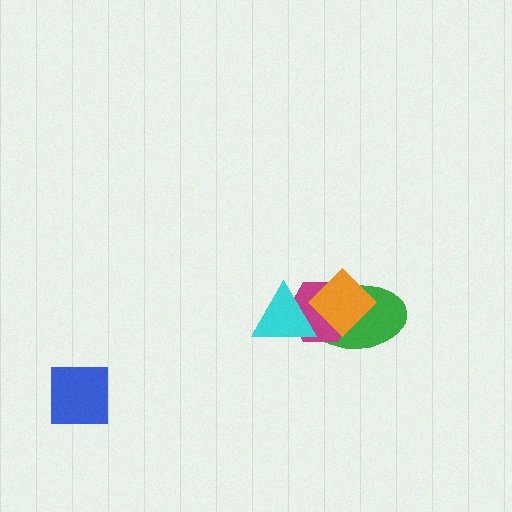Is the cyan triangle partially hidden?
Yes, it is partially covered by another shape.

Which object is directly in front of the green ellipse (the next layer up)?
The magenta hexagon is directly in front of the green ellipse.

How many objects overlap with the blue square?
0 objects overlap with the blue square.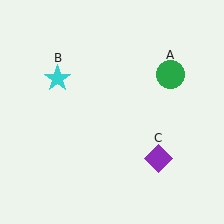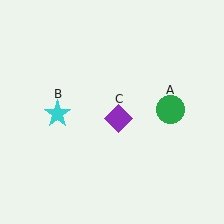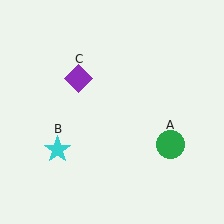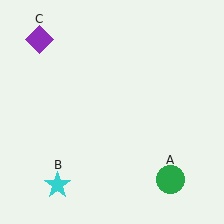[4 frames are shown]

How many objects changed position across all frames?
3 objects changed position: green circle (object A), cyan star (object B), purple diamond (object C).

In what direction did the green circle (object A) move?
The green circle (object A) moved down.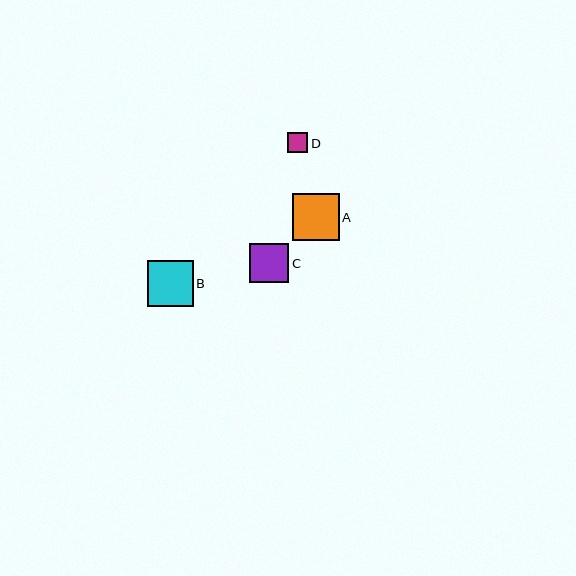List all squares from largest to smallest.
From largest to smallest: A, B, C, D.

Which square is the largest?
Square A is the largest with a size of approximately 46 pixels.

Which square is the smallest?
Square D is the smallest with a size of approximately 20 pixels.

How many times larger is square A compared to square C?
Square A is approximately 1.2 times the size of square C.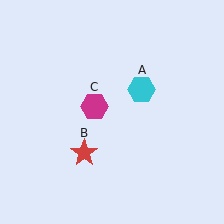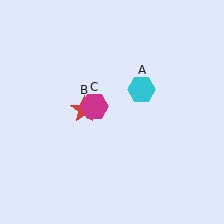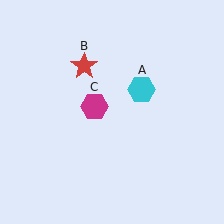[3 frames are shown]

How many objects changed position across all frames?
1 object changed position: red star (object B).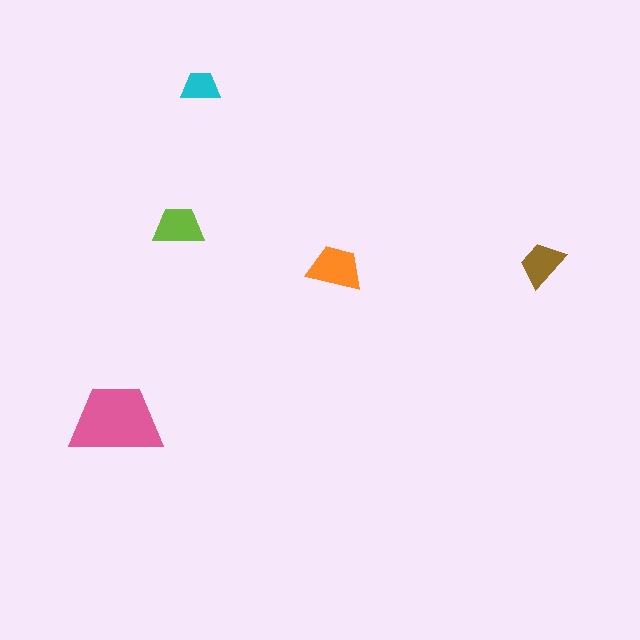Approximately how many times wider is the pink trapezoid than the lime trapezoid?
About 2 times wider.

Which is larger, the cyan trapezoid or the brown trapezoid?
The brown one.